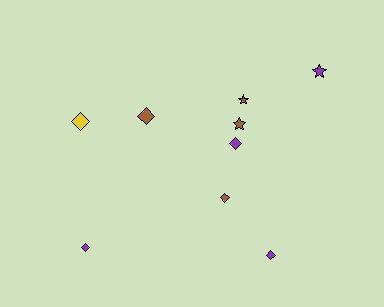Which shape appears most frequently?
Diamond, with 6 objects.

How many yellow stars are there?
There are no yellow stars.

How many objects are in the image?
There are 9 objects.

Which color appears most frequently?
Brown, with 4 objects.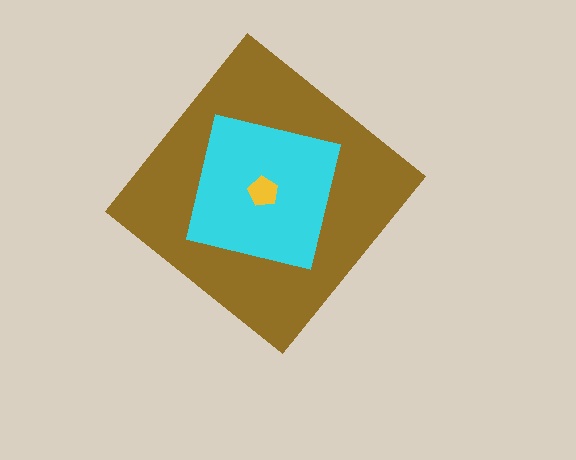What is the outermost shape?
The brown diamond.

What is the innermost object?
The yellow pentagon.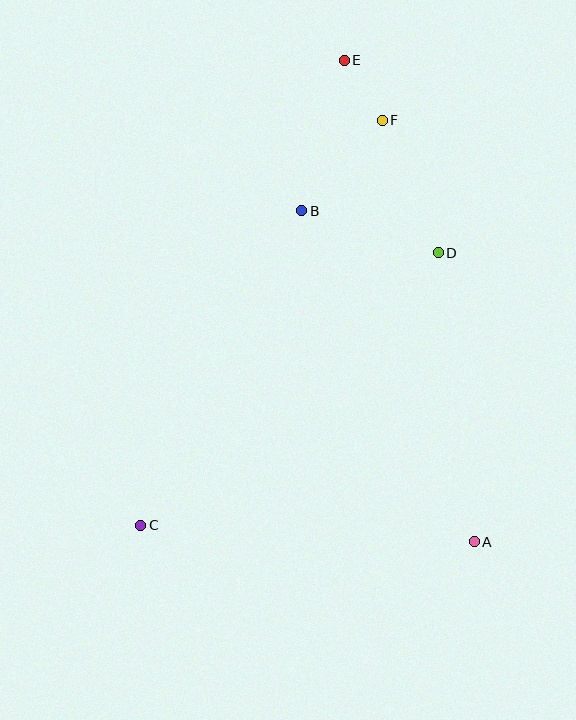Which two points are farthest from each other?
Points C and E are farthest from each other.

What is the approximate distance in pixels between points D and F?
The distance between D and F is approximately 144 pixels.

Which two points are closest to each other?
Points E and F are closest to each other.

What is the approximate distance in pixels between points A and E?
The distance between A and E is approximately 499 pixels.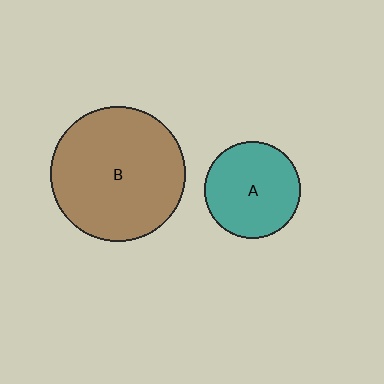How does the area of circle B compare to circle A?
Approximately 2.0 times.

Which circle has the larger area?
Circle B (brown).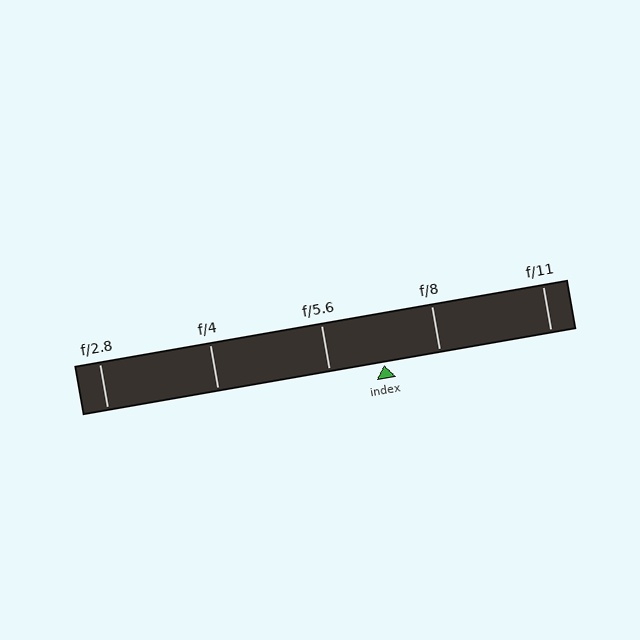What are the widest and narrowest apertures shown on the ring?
The widest aperture shown is f/2.8 and the narrowest is f/11.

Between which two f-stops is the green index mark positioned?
The index mark is between f/5.6 and f/8.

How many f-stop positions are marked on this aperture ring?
There are 5 f-stop positions marked.